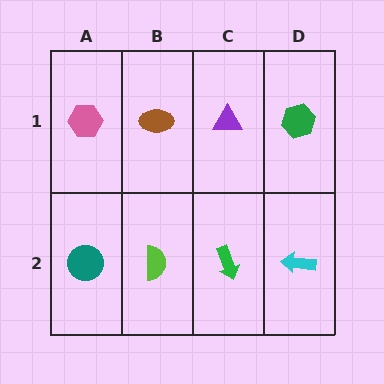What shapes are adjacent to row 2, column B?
A brown ellipse (row 1, column B), a teal circle (row 2, column A), a green arrow (row 2, column C).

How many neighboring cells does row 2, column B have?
3.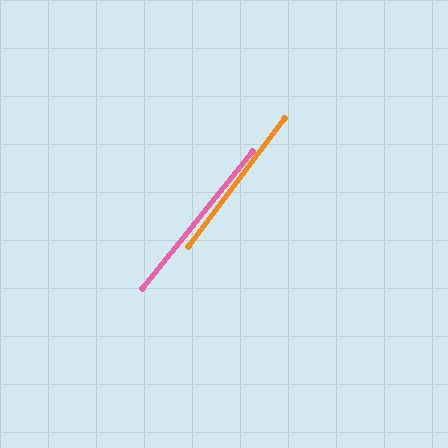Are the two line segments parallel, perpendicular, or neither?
Parallel — their directions differ by only 1.7°.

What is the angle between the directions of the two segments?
Approximately 2 degrees.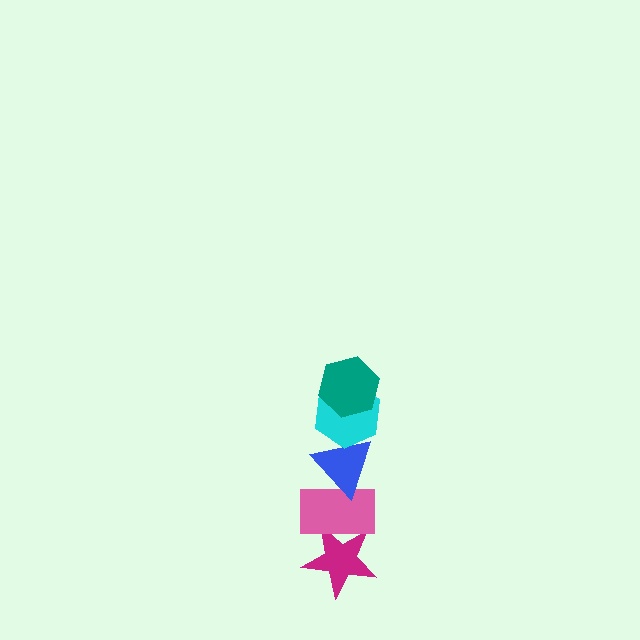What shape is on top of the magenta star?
The pink rectangle is on top of the magenta star.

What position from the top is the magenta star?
The magenta star is 5th from the top.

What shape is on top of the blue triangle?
The cyan hexagon is on top of the blue triangle.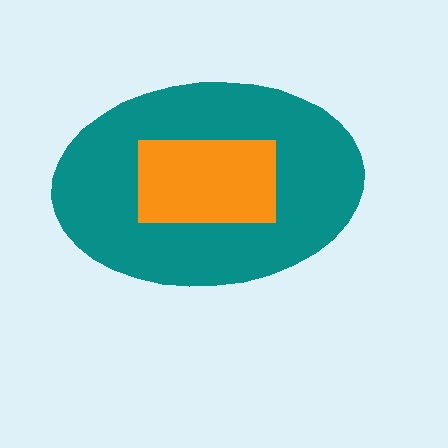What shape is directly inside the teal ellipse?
The orange rectangle.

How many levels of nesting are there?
2.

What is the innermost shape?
The orange rectangle.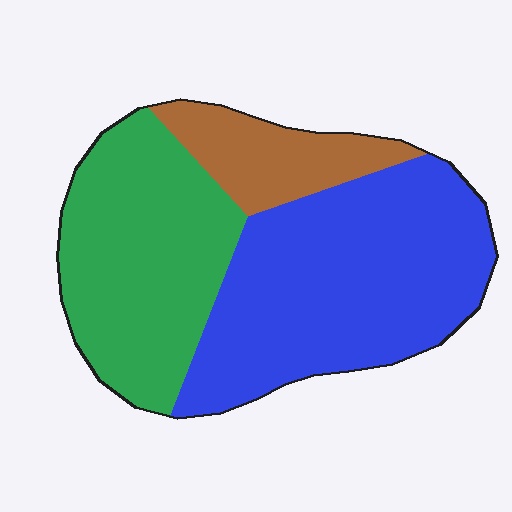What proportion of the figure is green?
Green covers 37% of the figure.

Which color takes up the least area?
Brown, at roughly 15%.